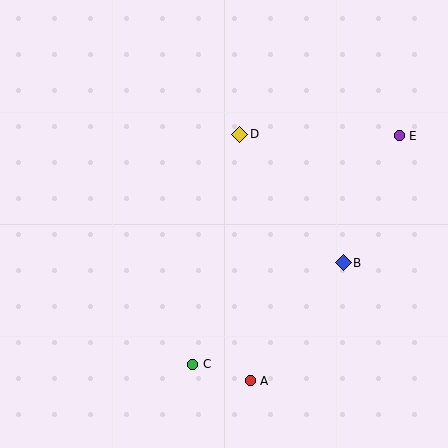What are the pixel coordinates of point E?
Point E is at (399, 136).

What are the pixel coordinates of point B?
Point B is at (343, 263).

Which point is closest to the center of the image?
Point D at (240, 134) is closest to the center.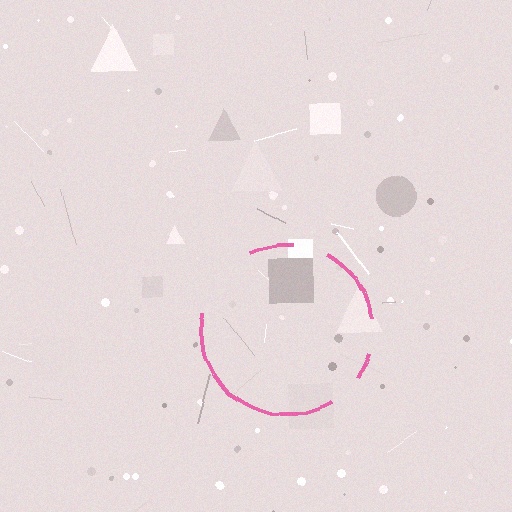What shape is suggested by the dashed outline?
The dashed outline suggests a circle.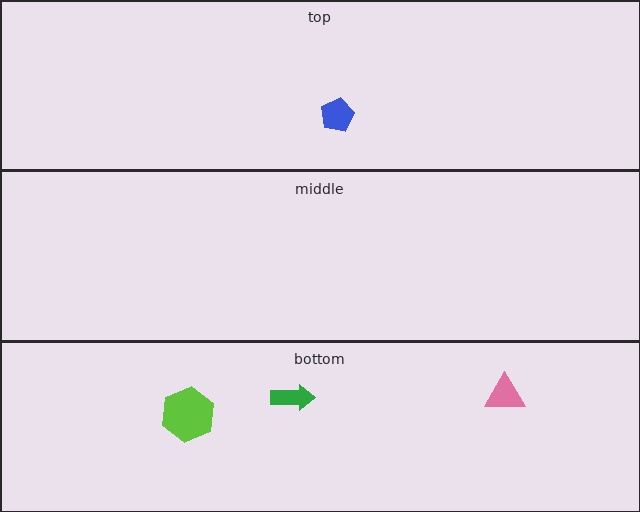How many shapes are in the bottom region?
3.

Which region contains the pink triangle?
The bottom region.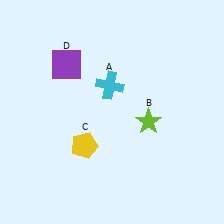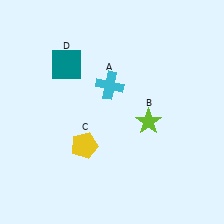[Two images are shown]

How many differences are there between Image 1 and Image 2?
There is 1 difference between the two images.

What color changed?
The square (D) changed from purple in Image 1 to teal in Image 2.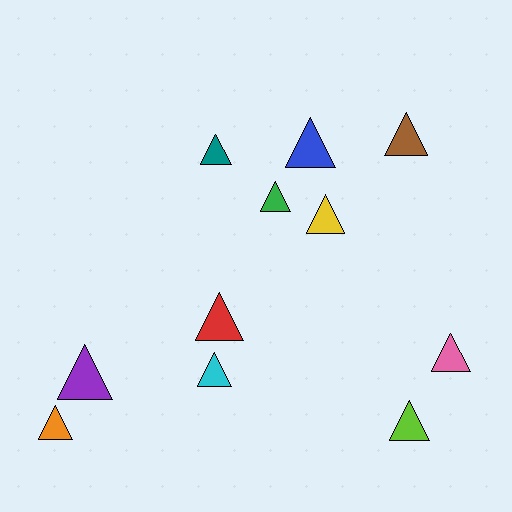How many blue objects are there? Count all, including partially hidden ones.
There is 1 blue object.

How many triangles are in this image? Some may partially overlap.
There are 11 triangles.